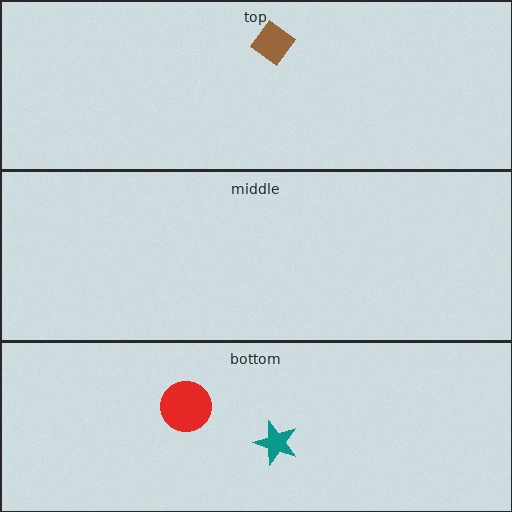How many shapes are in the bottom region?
2.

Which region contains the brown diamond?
The top region.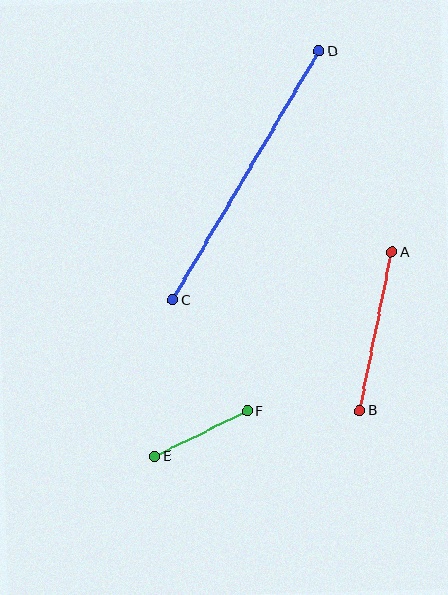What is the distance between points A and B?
The distance is approximately 161 pixels.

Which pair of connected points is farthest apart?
Points C and D are farthest apart.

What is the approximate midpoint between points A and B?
The midpoint is at approximately (376, 332) pixels.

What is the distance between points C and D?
The distance is approximately 289 pixels.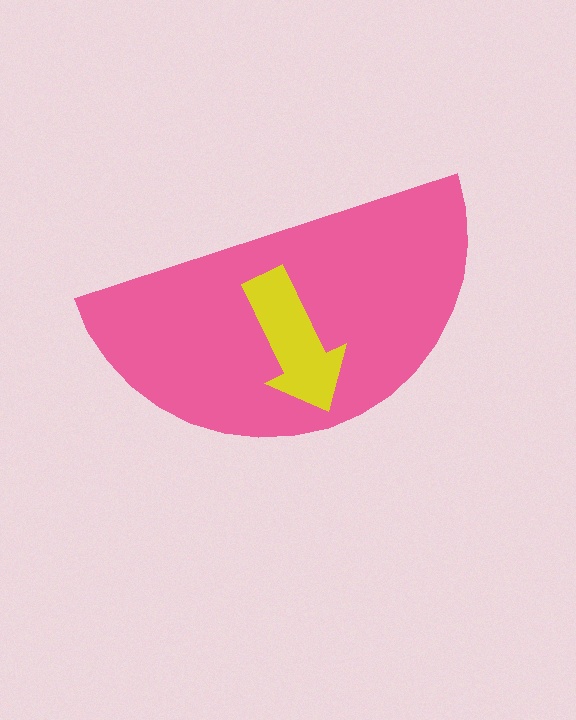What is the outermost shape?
The pink semicircle.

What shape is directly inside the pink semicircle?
The yellow arrow.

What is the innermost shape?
The yellow arrow.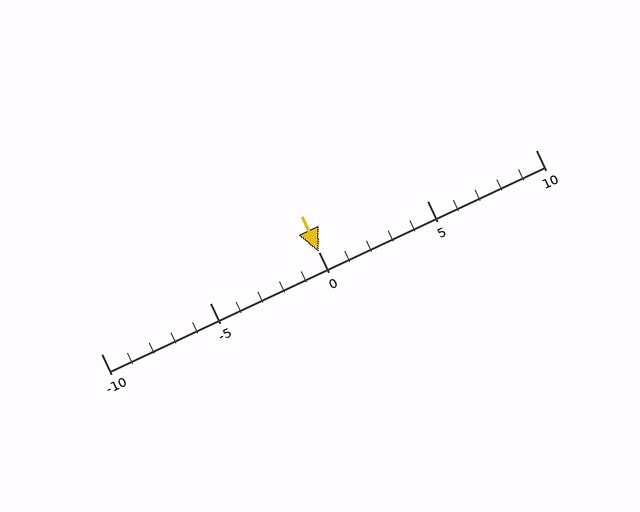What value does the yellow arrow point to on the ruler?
The yellow arrow points to approximately 0.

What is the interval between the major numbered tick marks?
The major tick marks are spaced 5 units apart.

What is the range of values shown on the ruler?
The ruler shows values from -10 to 10.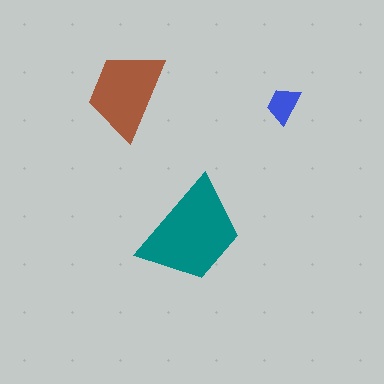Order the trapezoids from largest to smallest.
the teal one, the brown one, the blue one.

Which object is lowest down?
The teal trapezoid is bottommost.